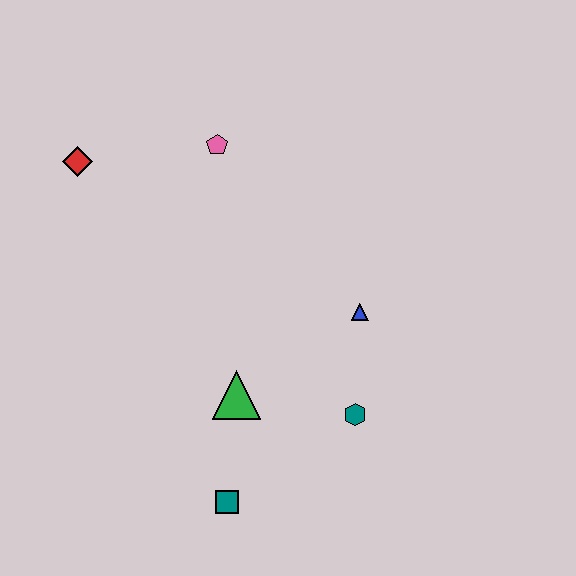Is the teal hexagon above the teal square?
Yes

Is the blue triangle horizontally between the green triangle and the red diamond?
No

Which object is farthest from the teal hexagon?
The red diamond is farthest from the teal hexagon.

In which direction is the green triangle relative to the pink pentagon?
The green triangle is below the pink pentagon.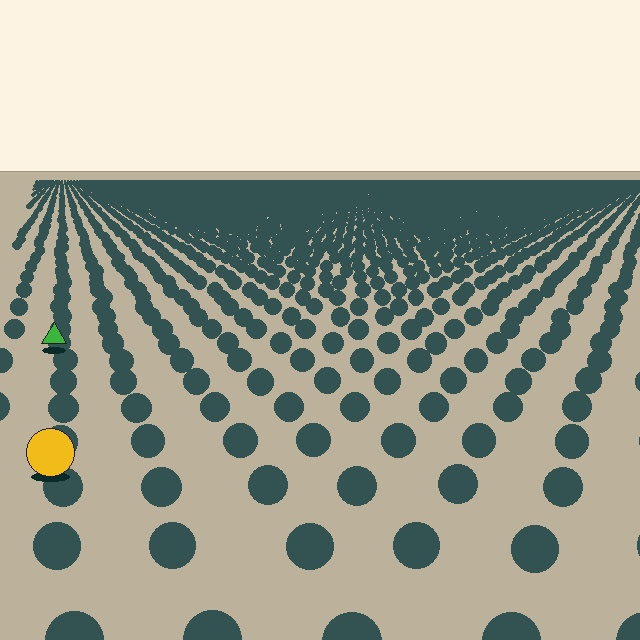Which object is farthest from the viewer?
The green triangle is farthest from the viewer. It appears smaller and the ground texture around it is denser.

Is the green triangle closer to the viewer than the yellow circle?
No. The yellow circle is closer — you can tell from the texture gradient: the ground texture is coarser near it.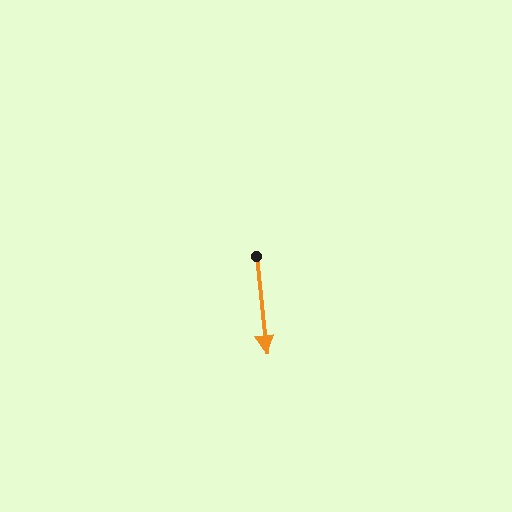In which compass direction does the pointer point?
South.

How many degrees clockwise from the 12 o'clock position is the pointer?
Approximately 174 degrees.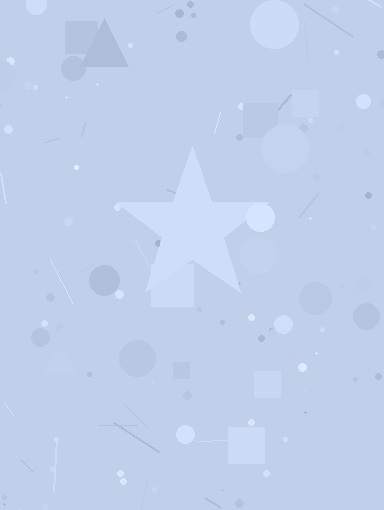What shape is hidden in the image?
A star is hidden in the image.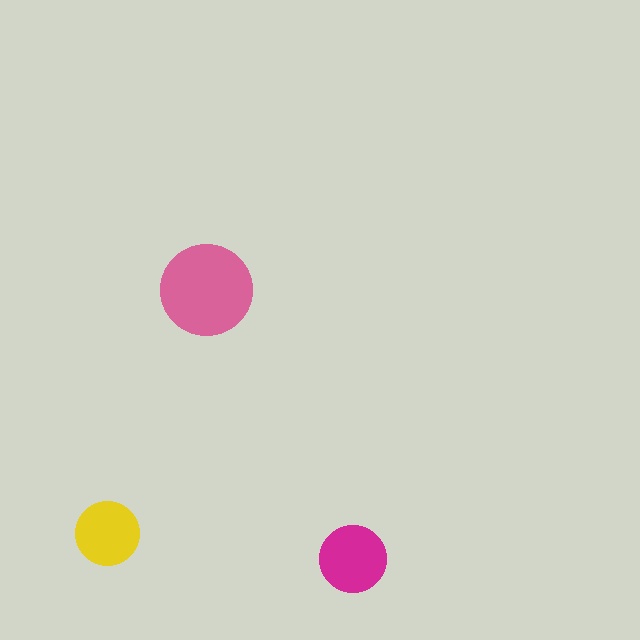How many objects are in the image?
There are 3 objects in the image.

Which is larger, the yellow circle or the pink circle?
The pink one.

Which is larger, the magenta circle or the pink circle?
The pink one.